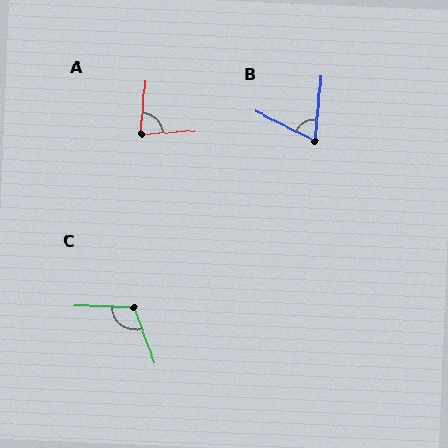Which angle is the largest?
C, at approximately 112 degrees.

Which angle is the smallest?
B, at approximately 69 degrees.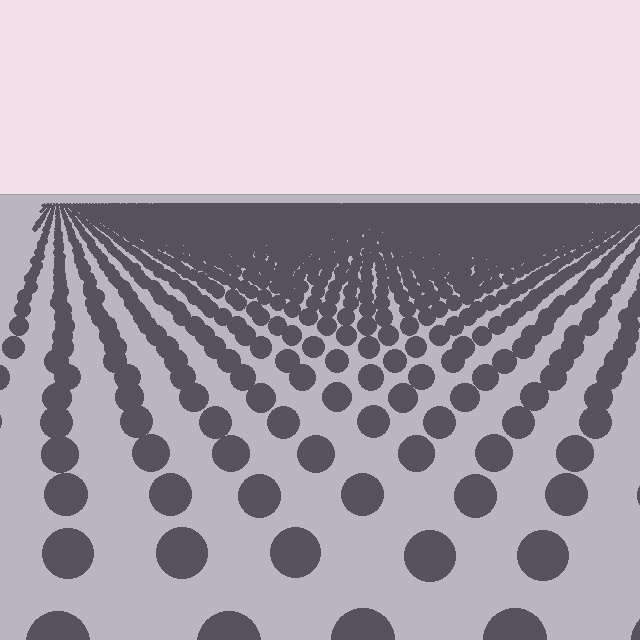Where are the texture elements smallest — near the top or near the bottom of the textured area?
Near the top.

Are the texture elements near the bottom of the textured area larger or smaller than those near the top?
Larger. Near the bottom, elements are closer to the viewer and appear at a bigger on-screen size.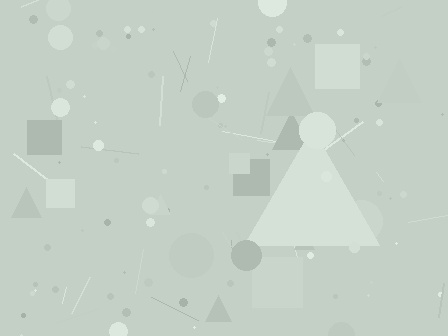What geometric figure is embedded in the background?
A triangle is embedded in the background.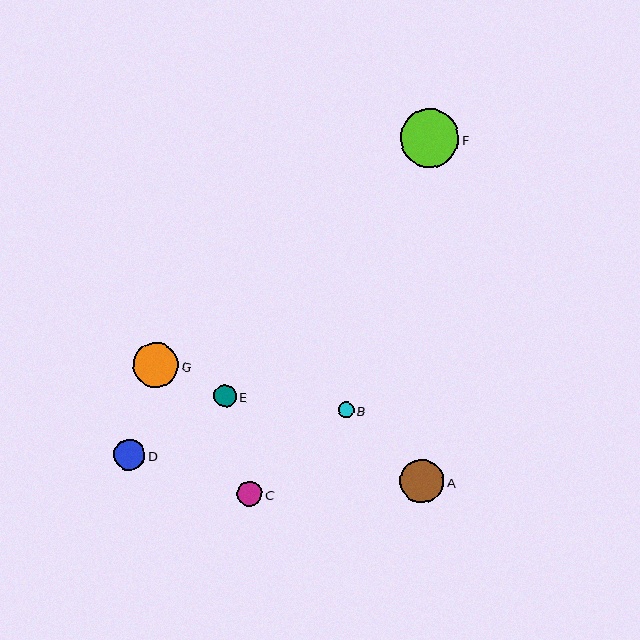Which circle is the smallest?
Circle B is the smallest with a size of approximately 16 pixels.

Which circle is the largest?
Circle F is the largest with a size of approximately 59 pixels.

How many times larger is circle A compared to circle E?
Circle A is approximately 1.9 times the size of circle E.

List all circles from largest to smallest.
From largest to smallest: F, G, A, D, C, E, B.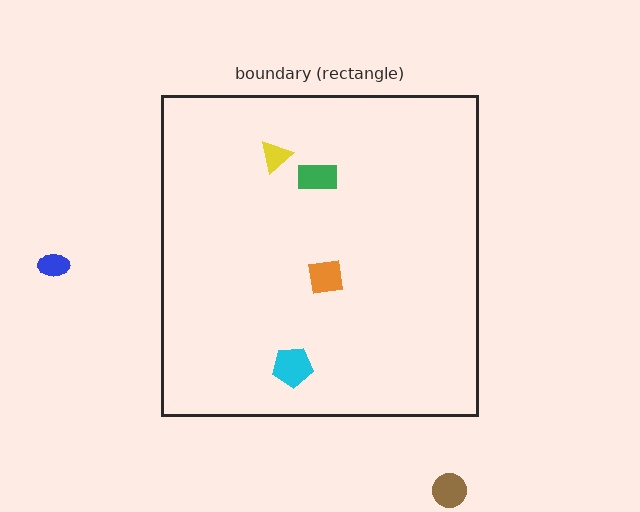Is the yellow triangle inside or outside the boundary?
Inside.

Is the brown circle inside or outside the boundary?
Outside.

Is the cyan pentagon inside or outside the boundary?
Inside.